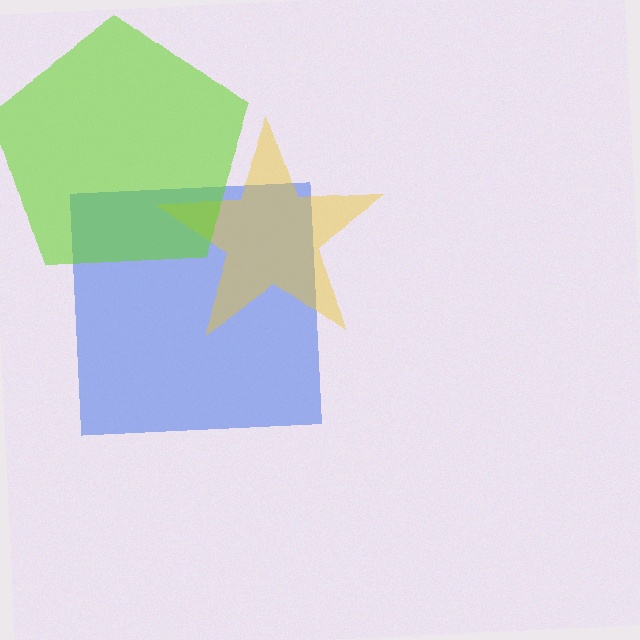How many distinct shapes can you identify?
There are 3 distinct shapes: a blue square, a yellow star, a lime pentagon.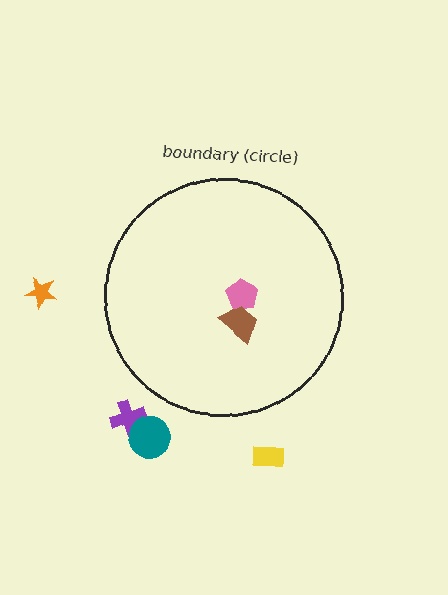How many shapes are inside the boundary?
2 inside, 4 outside.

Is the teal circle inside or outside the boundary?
Outside.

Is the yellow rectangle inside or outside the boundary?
Outside.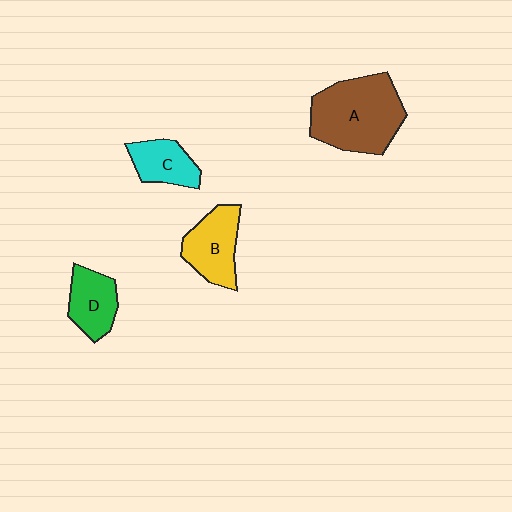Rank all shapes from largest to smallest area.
From largest to smallest: A (brown), B (yellow), D (green), C (cyan).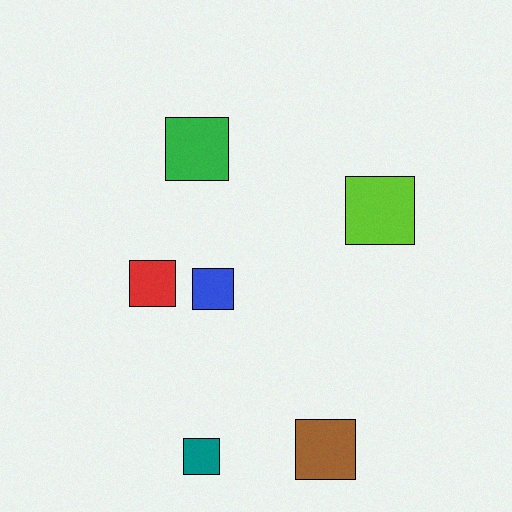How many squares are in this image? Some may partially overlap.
There are 6 squares.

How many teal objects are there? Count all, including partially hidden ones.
There is 1 teal object.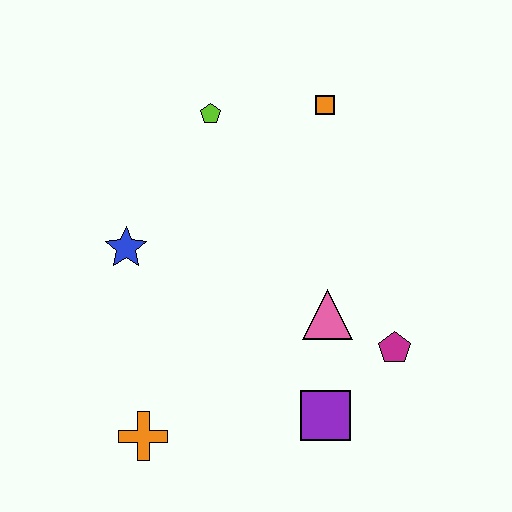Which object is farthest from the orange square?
The orange cross is farthest from the orange square.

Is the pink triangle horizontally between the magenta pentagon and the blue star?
Yes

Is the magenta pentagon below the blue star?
Yes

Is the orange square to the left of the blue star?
No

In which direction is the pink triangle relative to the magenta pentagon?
The pink triangle is to the left of the magenta pentagon.